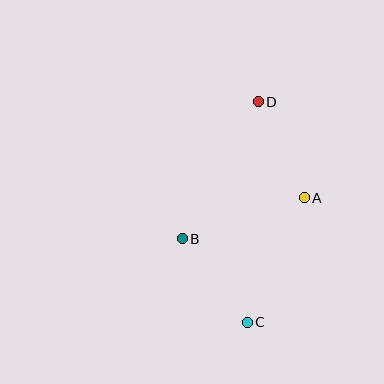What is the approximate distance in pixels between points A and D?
The distance between A and D is approximately 107 pixels.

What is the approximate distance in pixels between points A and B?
The distance between A and B is approximately 129 pixels.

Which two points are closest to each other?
Points B and C are closest to each other.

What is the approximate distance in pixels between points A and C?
The distance between A and C is approximately 137 pixels.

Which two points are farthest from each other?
Points C and D are farthest from each other.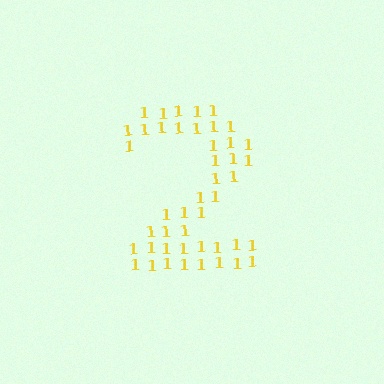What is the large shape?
The large shape is the digit 2.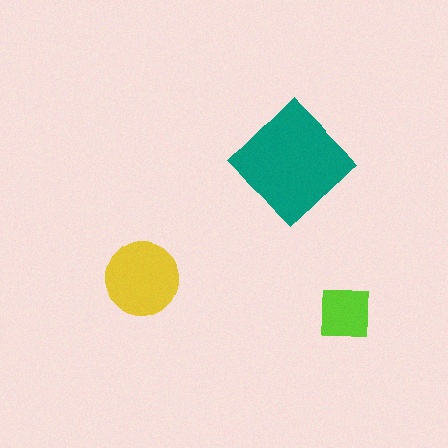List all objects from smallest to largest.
The lime square, the yellow circle, the teal diamond.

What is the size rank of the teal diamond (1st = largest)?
1st.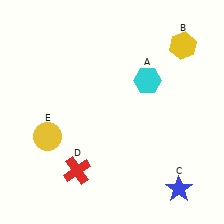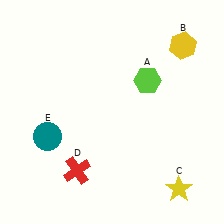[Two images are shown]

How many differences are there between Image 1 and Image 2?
There are 3 differences between the two images.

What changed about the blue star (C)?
In Image 1, C is blue. In Image 2, it changed to yellow.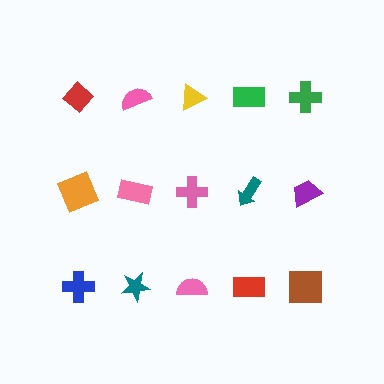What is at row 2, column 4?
A teal arrow.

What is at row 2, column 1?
An orange square.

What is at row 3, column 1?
A blue cross.